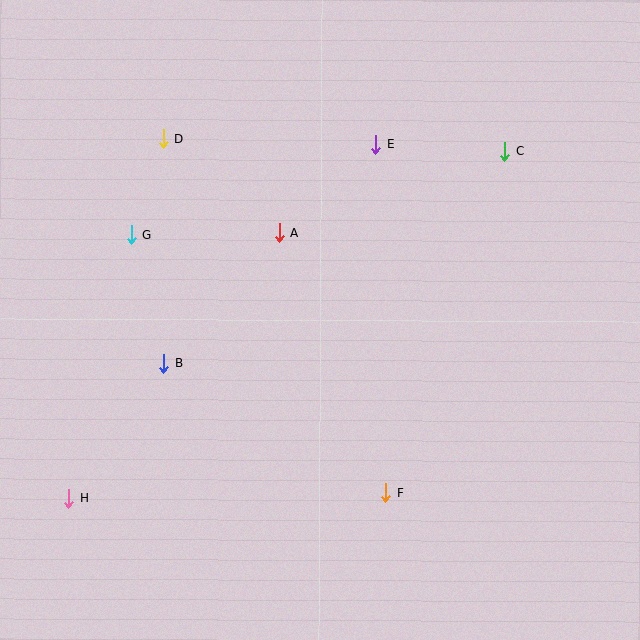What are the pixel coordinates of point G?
Point G is at (132, 235).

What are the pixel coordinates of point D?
Point D is at (163, 139).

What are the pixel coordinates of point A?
Point A is at (280, 233).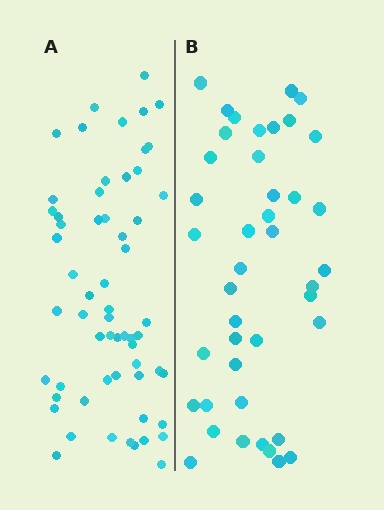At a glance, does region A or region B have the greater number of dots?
Region A (the left region) has more dots.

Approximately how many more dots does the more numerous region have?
Region A has approximately 20 more dots than region B.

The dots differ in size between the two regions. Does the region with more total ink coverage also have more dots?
No. Region B has more total ink coverage because its dots are larger, but region A actually contains more individual dots. Total area can be misleading — the number of items is what matters here.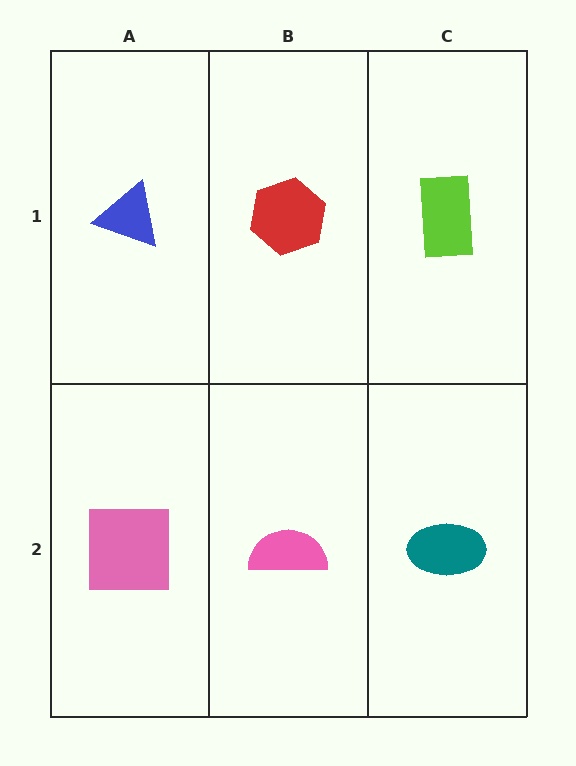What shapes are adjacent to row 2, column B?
A red hexagon (row 1, column B), a pink square (row 2, column A), a teal ellipse (row 2, column C).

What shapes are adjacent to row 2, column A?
A blue triangle (row 1, column A), a pink semicircle (row 2, column B).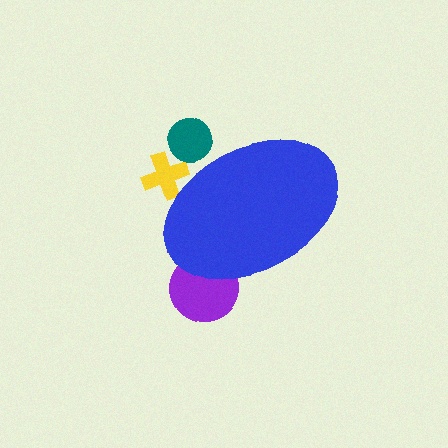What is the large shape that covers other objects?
A blue ellipse.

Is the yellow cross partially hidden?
Yes, the yellow cross is partially hidden behind the blue ellipse.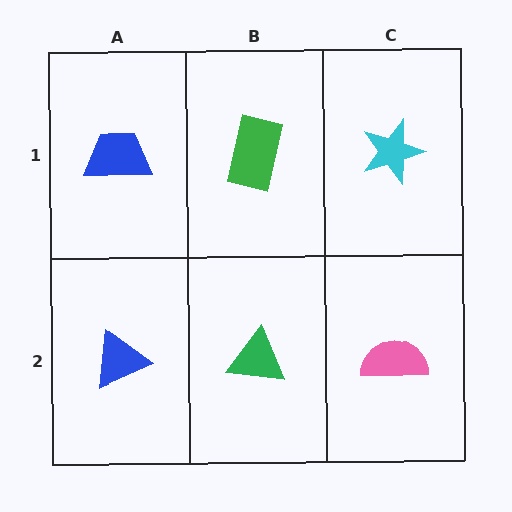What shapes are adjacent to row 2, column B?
A green rectangle (row 1, column B), a blue triangle (row 2, column A), a pink semicircle (row 2, column C).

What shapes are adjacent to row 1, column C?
A pink semicircle (row 2, column C), a green rectangle (row 1, column B).